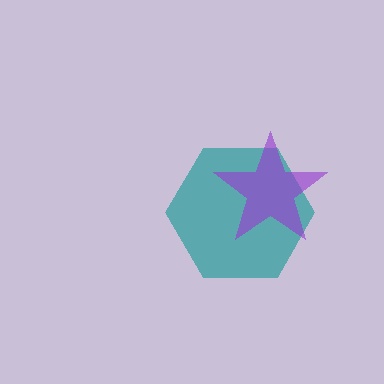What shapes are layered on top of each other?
The layered shapes are: a teal hexagon, a purple star.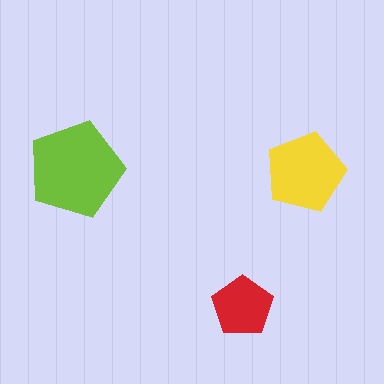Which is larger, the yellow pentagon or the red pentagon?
The yellow one.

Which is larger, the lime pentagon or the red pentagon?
The lime one.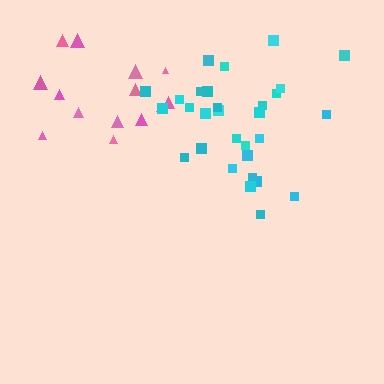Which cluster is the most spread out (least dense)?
Pink.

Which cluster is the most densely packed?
Cyan.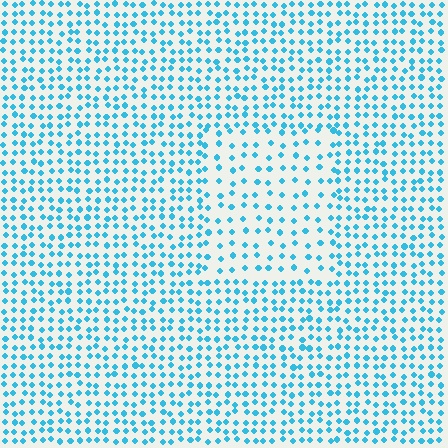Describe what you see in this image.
The image contains small cyan elements arranged at two different densities. A rectangle-shaped region is visible where the elements are less densely packed than the surrounding area.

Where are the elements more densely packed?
The elements are more densely packed outside the rectangle boundary.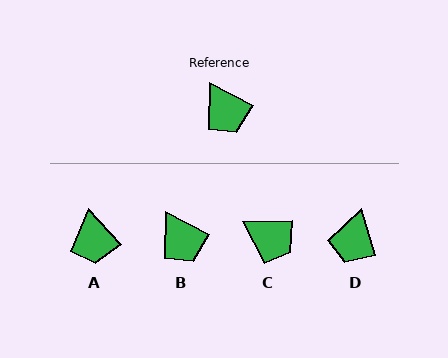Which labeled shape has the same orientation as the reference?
B.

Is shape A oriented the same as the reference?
No, it is off by about 21 degrees.